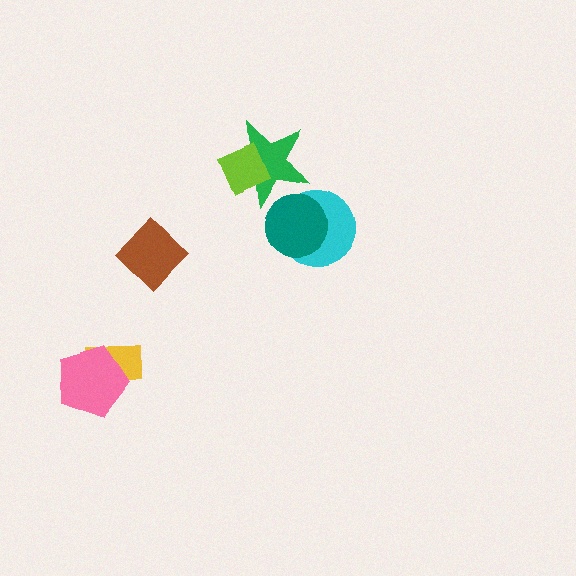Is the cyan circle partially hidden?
Yes, it is partially covered by another shape.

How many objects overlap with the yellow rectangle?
1 object overlaps with the yellow rectangle.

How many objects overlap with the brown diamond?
0 objects overlap with the brown diamond.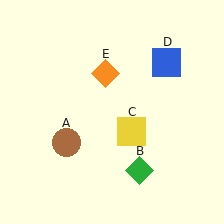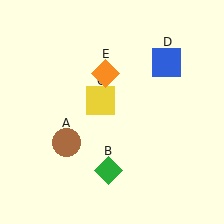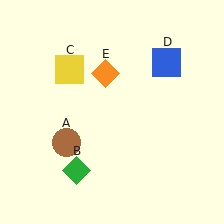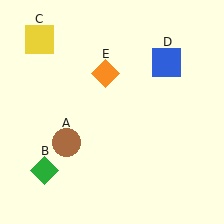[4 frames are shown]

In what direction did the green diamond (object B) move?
The green diamond (object B) moved left.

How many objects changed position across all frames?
2 objects changed position: green diamond (object B), yellow square (object C).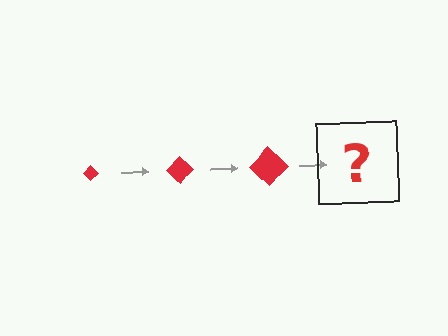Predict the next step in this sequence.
The next step is a red diamond, larger than the previous one.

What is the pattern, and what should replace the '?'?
The pattern is that the diamond gets progressively larger each step. The '?' should be a red diamond, larger than the previous one.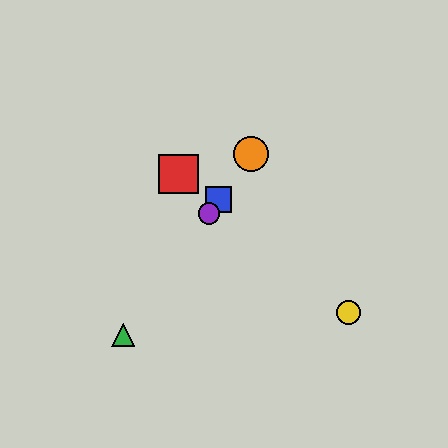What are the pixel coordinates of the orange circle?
The orange circle is at (251, 154).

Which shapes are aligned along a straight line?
The blue square, the green triangle, the purple circle, the orange circle are aligned along a straight line.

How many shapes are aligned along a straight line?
4 shapes (the blue square, the green triangle, the purple circle, the orange circle) are aligned along a straight line.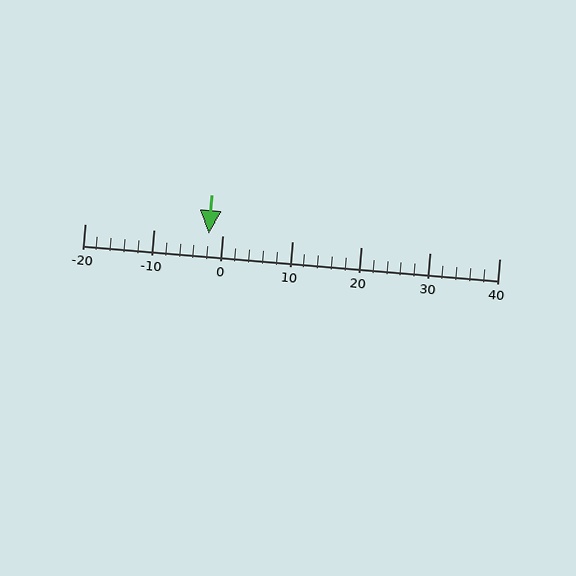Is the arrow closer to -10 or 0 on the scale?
The arrow is closer to 0.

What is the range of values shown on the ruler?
The ruler shows values from -20 to 40.